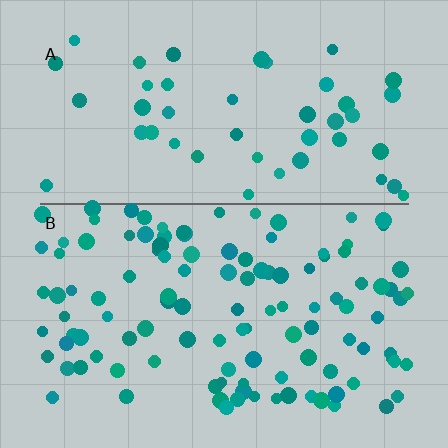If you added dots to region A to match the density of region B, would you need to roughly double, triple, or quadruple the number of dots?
Approximately double.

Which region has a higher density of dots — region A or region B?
B (the bottom).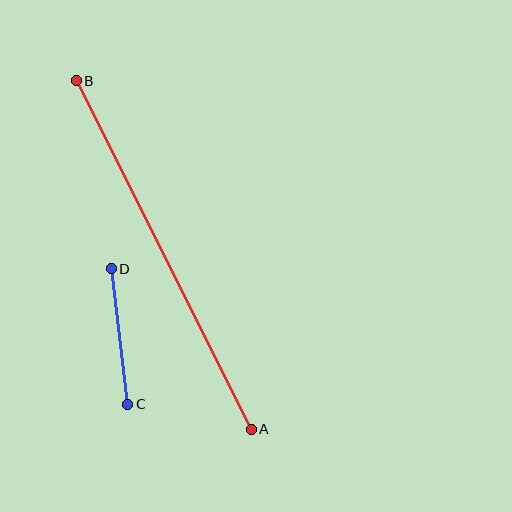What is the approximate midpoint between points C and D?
The midpoint is at approximately (120, 336) pixels.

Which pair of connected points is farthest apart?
Points A and B are farthest apart.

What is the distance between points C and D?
The distance is approximately 137 pixels.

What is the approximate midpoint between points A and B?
The midpoint is at approximately (164, 255) pixels.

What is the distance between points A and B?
The distance is approximately 390 pixels.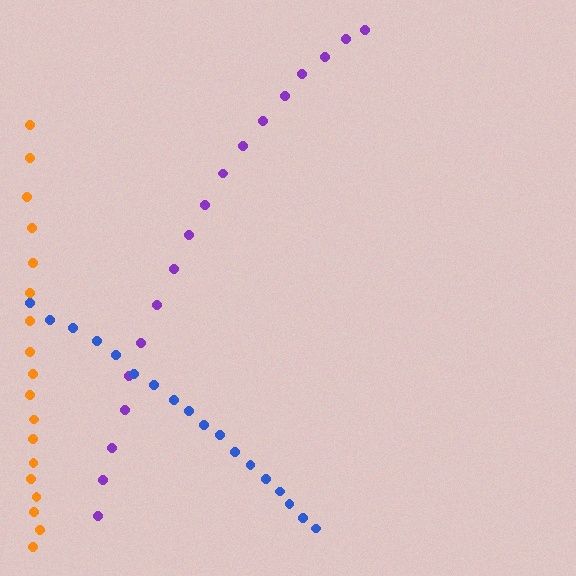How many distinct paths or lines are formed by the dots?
There are 3 distinct paths.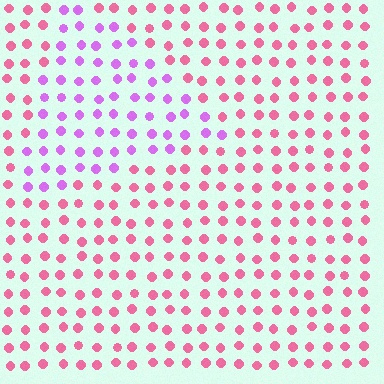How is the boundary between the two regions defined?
The boundary is defined purely by a slight shift in hue (about 46 degrees). Spacing, size, and orientation are identical on both sides.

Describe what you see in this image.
The image is filled with small pink elements in a uniform arrangement. A triangle-shaped region is visible where the elements are tinted to a slightly different hue, forming a subtle color boundary.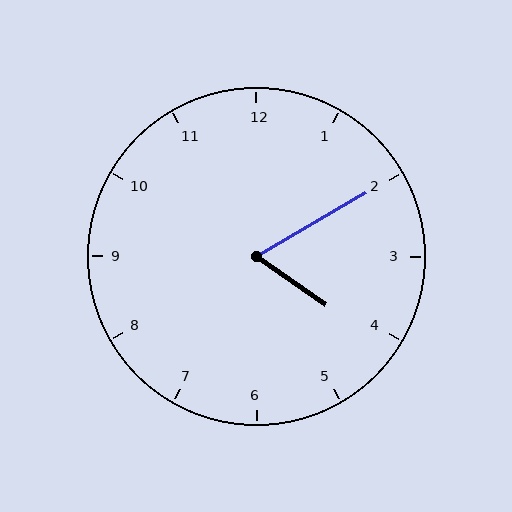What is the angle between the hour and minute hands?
Approximately 65 degrees.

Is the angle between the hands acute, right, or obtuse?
It is acute.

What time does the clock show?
4:10.